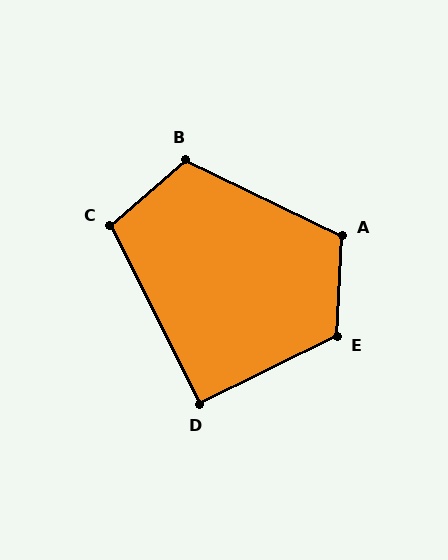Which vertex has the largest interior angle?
E, at approximately 119 degrees.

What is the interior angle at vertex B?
Approximately 113 degrees (obtuse).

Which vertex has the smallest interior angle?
D, at approximately 90 degrees.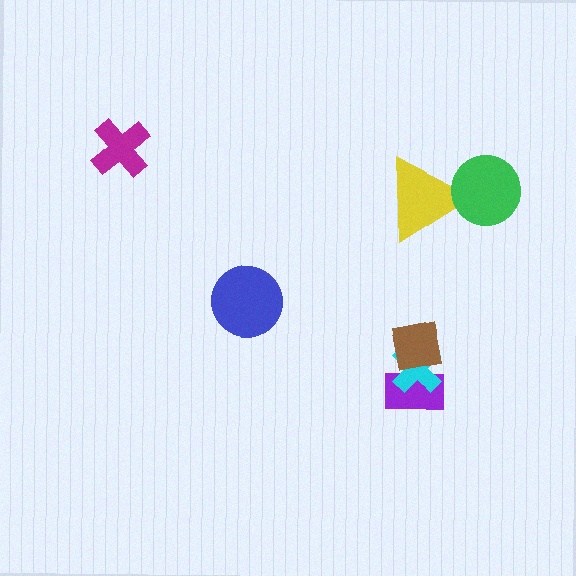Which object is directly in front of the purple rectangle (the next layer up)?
The cyan cross is directly in front of the purple rectangle.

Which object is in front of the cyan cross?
The brown square is in front of the cyan cross.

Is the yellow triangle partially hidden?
Yes, it is partially covered by another shape.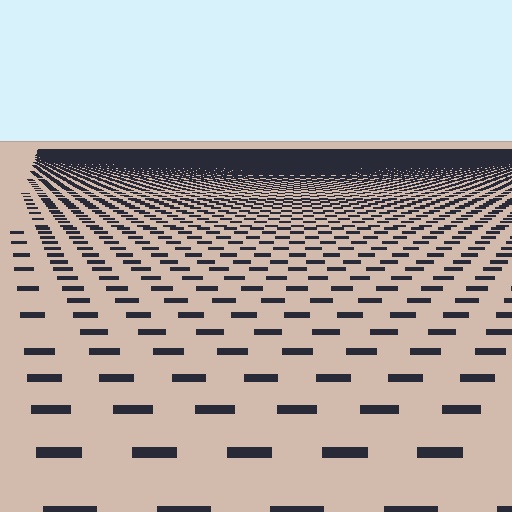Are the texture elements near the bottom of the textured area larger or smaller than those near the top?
Larger. Near the bottom, elements are closer to the viewer and appear at a bigger on-screen size.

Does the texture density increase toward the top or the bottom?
Density increases toward the top.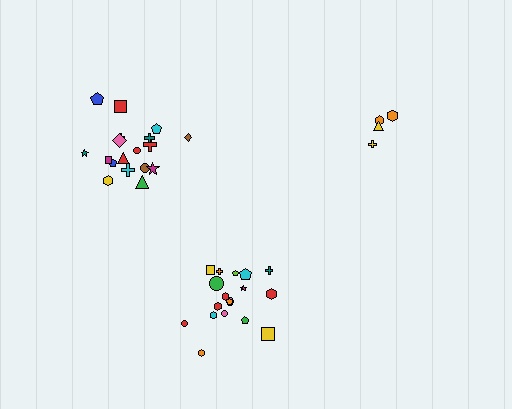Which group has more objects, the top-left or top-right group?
The top-left group.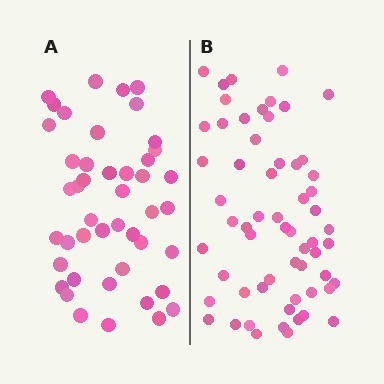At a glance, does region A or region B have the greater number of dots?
Region B (the right region) has more dots.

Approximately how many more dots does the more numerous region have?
Region B has approximately 15 more dots than region A.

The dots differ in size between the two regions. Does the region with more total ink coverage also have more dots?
No. Region A has more total ink coverage because its dots are larger, but region B actually contains more individual dots. Total area can be misleading — the number of items is what matters here.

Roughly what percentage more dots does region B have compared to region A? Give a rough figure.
About 35% more.